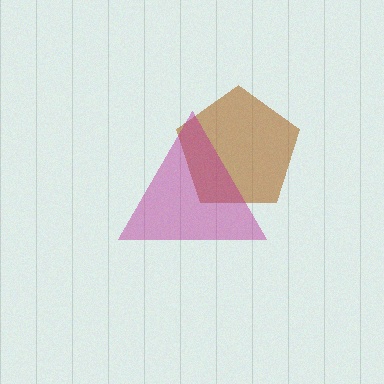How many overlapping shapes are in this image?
There are 2 overlapping shapes in the image.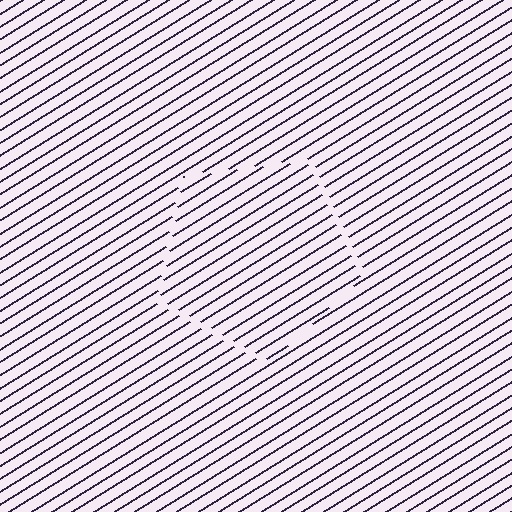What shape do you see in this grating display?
An illusory pentagon. The interior of the shape contains the same grating, shifted by half a period — the contour is defined by the phase discontinuity where line-ends from the inner and outer gratings abut.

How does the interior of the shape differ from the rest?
The interior of the shape contains the same grating, shifted by half a period — the contour is defined by the phase discontinuity where line-ends from the inner and outer gratings abut.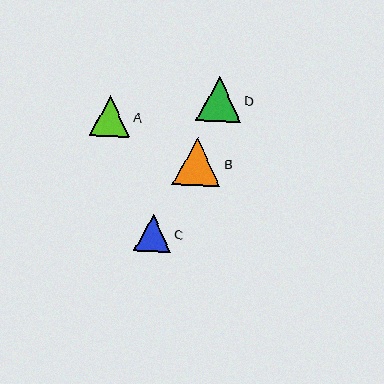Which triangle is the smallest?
Triangle C is the smallest with a size of approximately 36 pixels.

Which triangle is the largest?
Triangle B is the largest with a size of approximately 48 pixels.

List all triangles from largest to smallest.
From largest to smallest: B, D, A, C.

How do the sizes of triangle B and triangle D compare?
Triangle B and triangle D are approximately the same size.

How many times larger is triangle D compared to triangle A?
Triangle D is approximately 1.1 times the size of triangle A.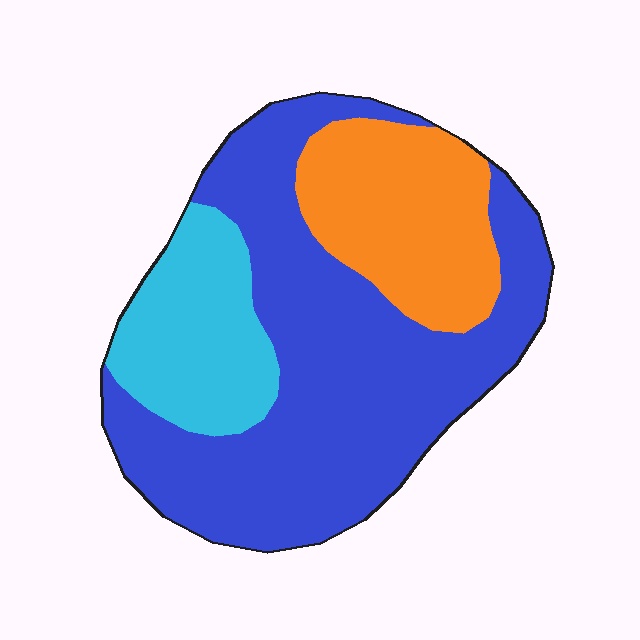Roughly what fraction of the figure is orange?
Orange covers about 20% of the figure.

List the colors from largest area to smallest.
From largest to smallest: blue, orange, cyan.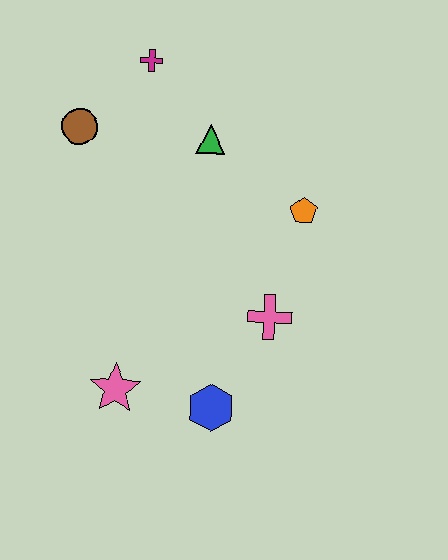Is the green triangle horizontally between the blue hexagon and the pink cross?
No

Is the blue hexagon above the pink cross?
No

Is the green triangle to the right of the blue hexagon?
No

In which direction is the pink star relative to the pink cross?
The pink star is to the left of the pink cross.